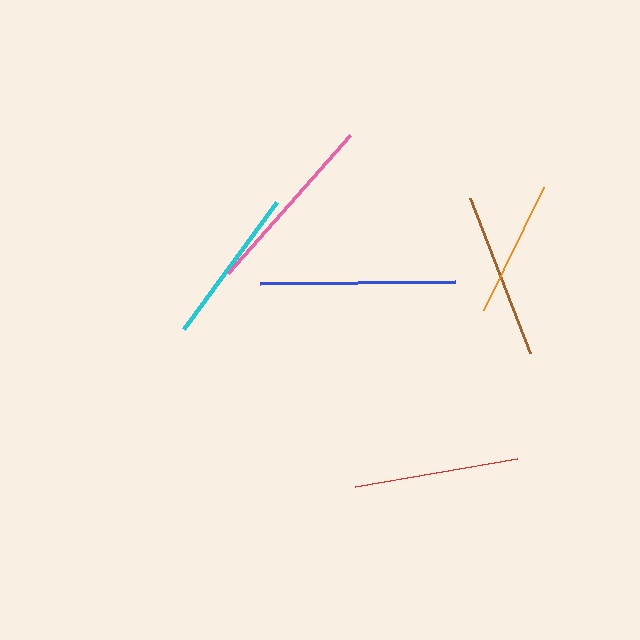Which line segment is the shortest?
The orange line is the shortest at approximately 136 pixels.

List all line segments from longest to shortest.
From longest to shortest: blue, pink, brown, red, cyan, orange.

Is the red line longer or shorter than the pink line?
The pink line is longer than the red line.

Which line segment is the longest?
The blue line is the longest at approximately 195 pixels.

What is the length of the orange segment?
The orange segment is approximately 136 pixels long.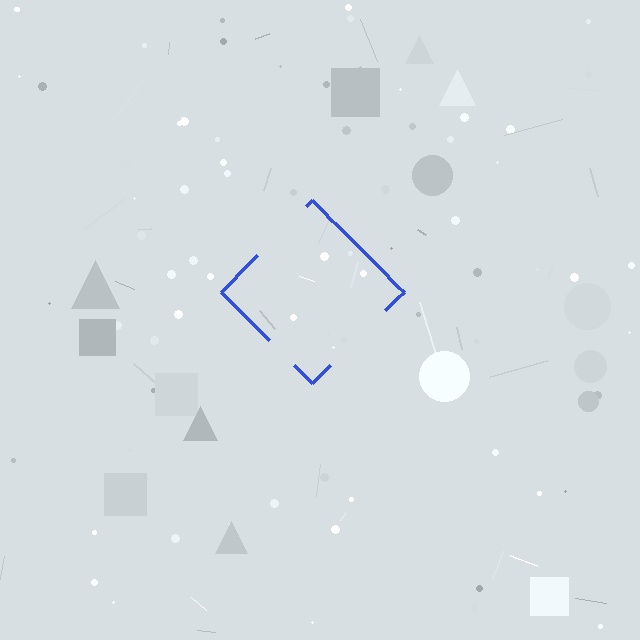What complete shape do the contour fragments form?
The contour fragments form a diamond.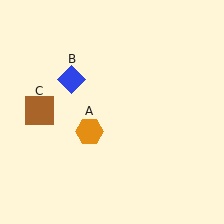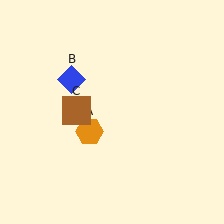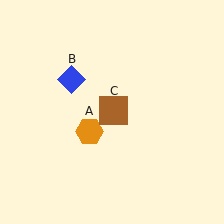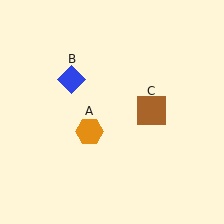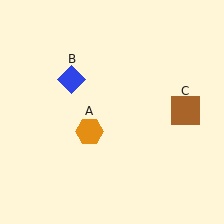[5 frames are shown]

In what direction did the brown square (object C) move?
The brown square (object C) moved right.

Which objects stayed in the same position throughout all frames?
Orange hexagon (object A) and blue diamond (object B) remained stationary.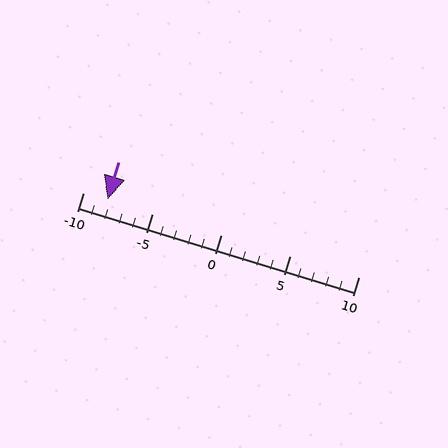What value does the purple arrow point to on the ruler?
The purple arrow points to approximately -8.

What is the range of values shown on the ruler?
The ruler shows values from -10 to 10.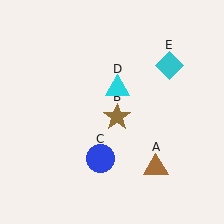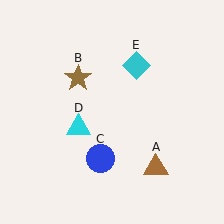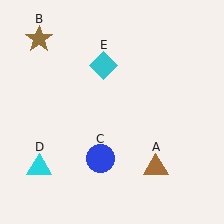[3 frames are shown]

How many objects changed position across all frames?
3 objects changed position: brown star (object B), cyan triangle (object D), cyan diamond (object E).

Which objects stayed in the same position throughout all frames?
Brown triangle (object A) and blue circle (object C) remained stationary.